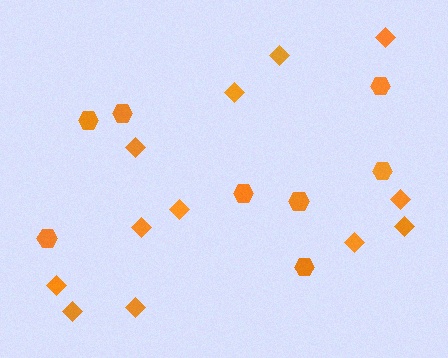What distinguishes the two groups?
There are 2 groups: one group of hexagons (8) and one group of diamonds (12).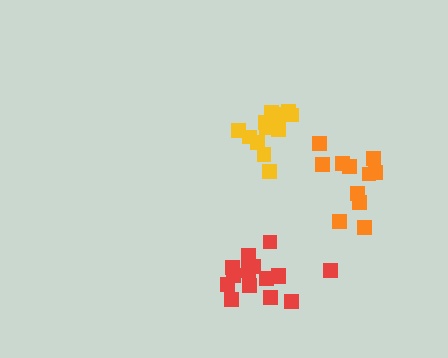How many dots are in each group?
Group 1: 15 dots, Group 2: 11 dots, Group 3: 14 dots (40 total).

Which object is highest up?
The yellow cluster is topmost.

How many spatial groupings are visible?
There are 3 spatial groupings.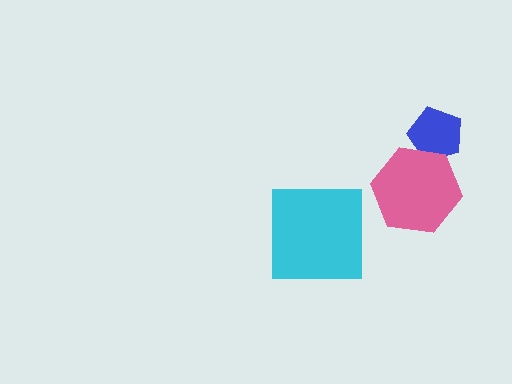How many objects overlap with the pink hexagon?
1 object overlaps with the pink hexagon.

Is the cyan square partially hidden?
No, no other shape covers it.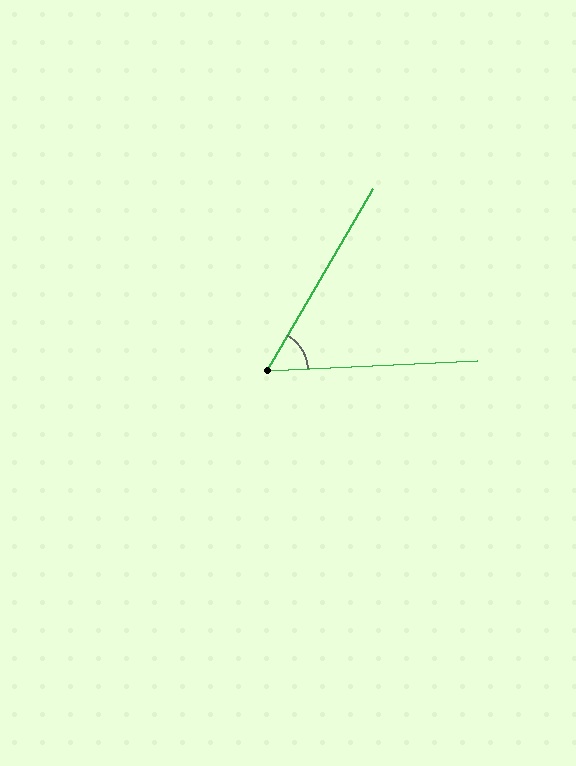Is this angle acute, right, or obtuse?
It is acute.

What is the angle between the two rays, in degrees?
Approximately 57 degrees.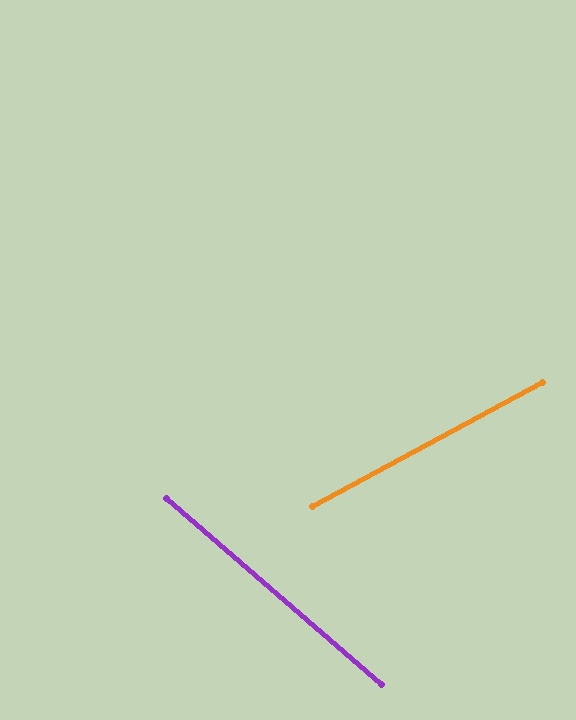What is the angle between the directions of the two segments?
Approximately 69 degrees.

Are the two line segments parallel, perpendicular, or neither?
Neither parallel nor perpendicular — they differ by about 69°.